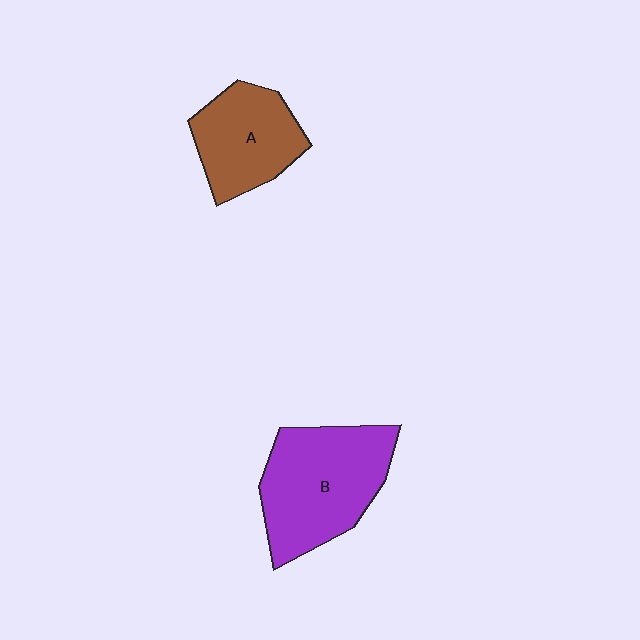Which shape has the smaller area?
Shape A (brown).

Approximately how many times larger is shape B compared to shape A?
Approximately 1.4 times.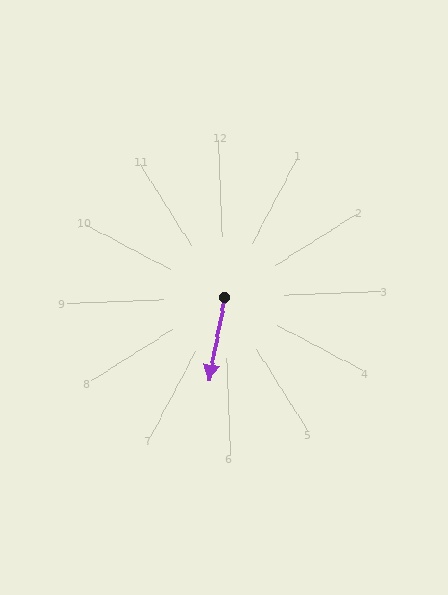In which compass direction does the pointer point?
South.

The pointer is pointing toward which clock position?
Roughly 6 o'clock.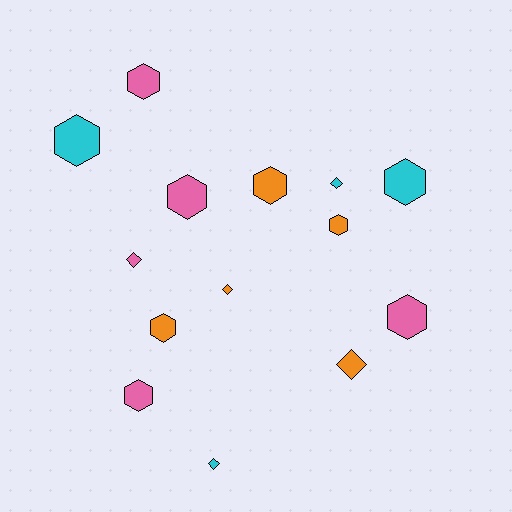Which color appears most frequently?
Orange, with 5 objects.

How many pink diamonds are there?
There is 1 pink diamond.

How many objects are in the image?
There are 14 objects.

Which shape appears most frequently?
Hexagon, with 9 objects.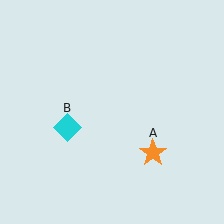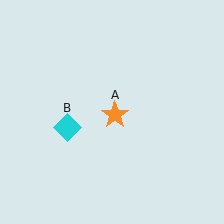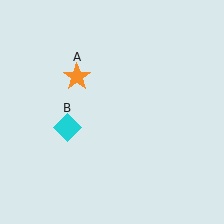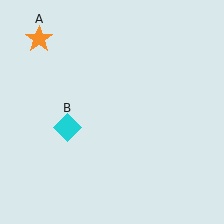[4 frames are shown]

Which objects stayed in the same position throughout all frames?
Cyan diamond (object B) remained stationary.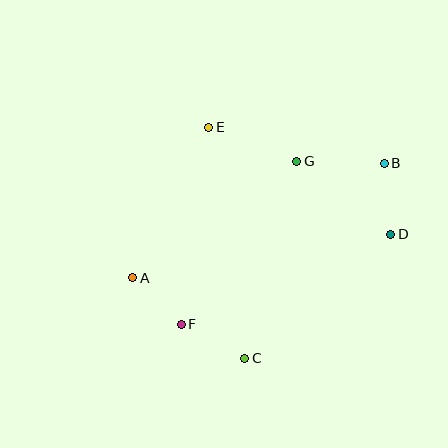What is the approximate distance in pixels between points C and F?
The distance between C and F is approximately 72 pixels.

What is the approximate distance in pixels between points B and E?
The distance between B and E is approximately 179 pixels.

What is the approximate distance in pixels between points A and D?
The distance between A and D is approximately 261 pixels.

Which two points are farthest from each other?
Points A and B are farthest from each other.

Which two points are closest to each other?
Points A and F are closest to each other.